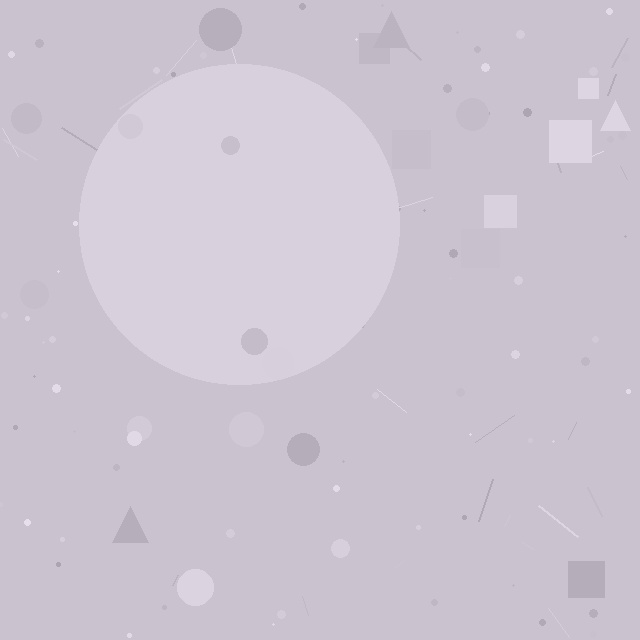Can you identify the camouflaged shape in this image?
The camouflaged shape is a circle.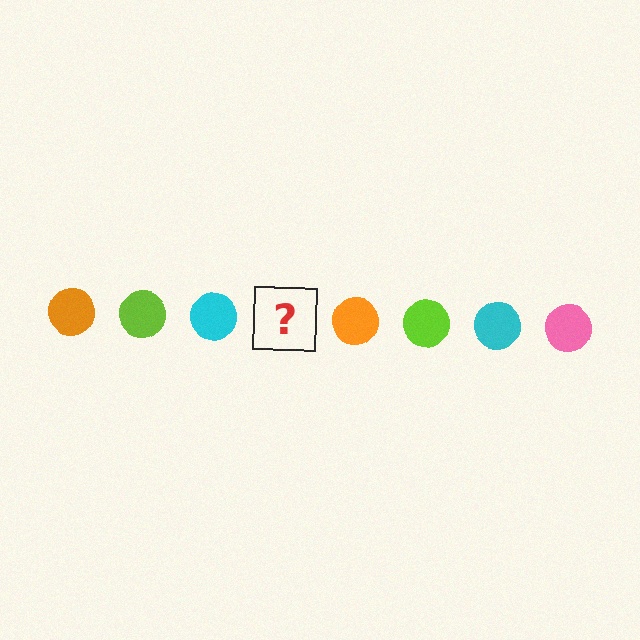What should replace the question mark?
The question mark should be replaced with a pink circle.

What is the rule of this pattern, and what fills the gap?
The rule is that the pattern cycles through orange, lime, cyan, pink circles. The gap should be filled with a pink circle.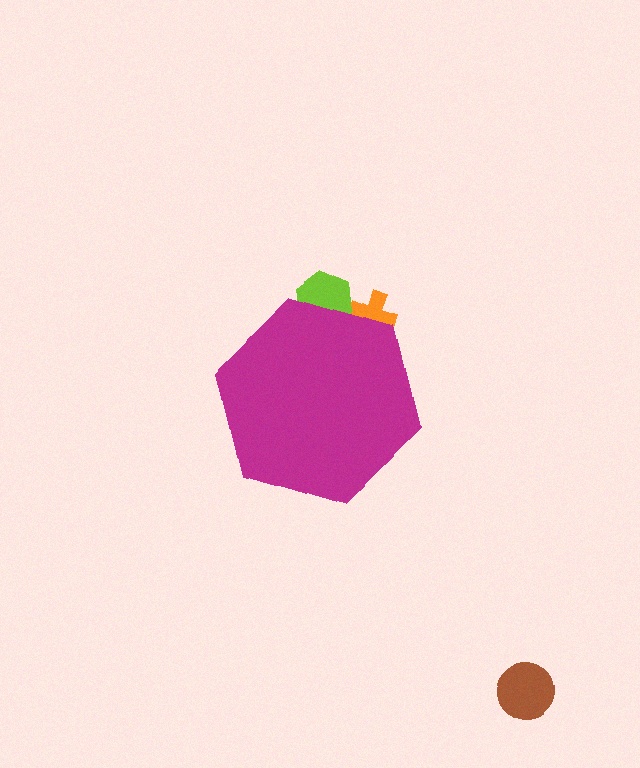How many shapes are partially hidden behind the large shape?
2 shapes are partially hidden.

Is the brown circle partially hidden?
No, the brown circle is fully visible.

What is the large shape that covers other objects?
A magenta hexagon.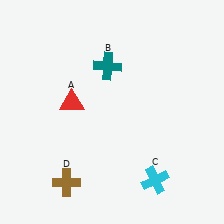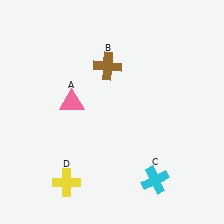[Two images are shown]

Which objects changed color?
A changed from red to pink. B changed from teal to brown. D changed from brown to yellow.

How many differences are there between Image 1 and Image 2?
There are 3 differences between the two images.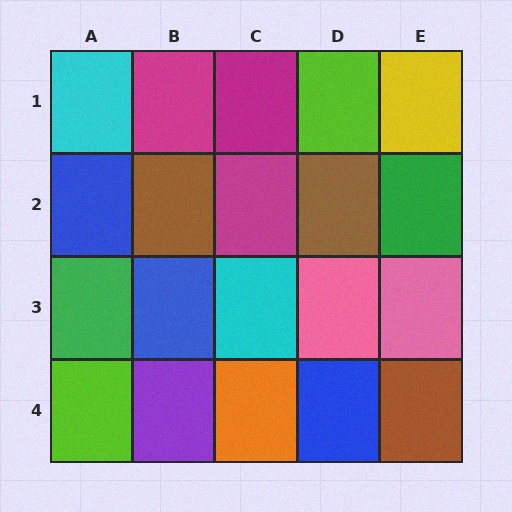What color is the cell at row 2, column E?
Green.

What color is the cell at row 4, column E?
Brown.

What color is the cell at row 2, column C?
Magenta.